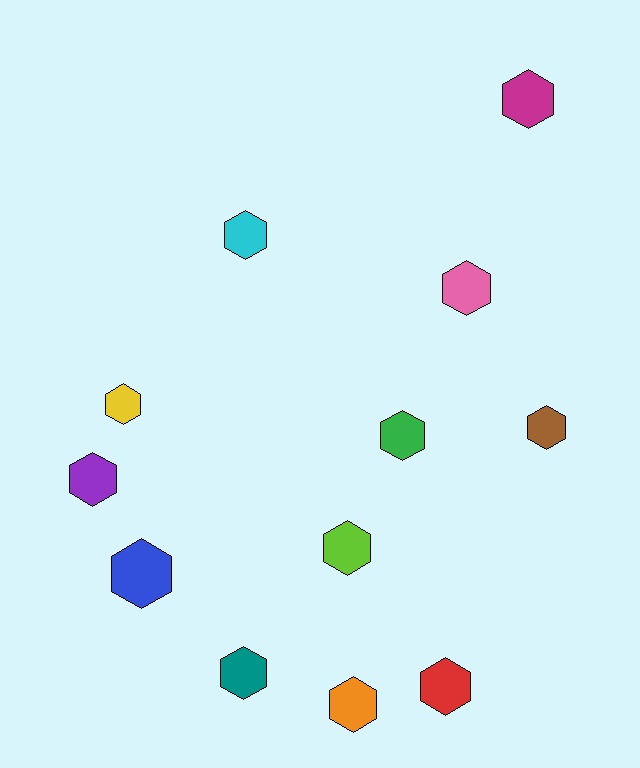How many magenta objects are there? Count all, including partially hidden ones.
There is 1 magenta object.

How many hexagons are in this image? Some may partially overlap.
There are 12 hexagons.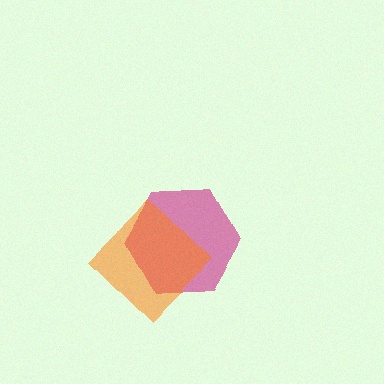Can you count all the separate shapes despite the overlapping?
Yes, there are 2 separate shapes.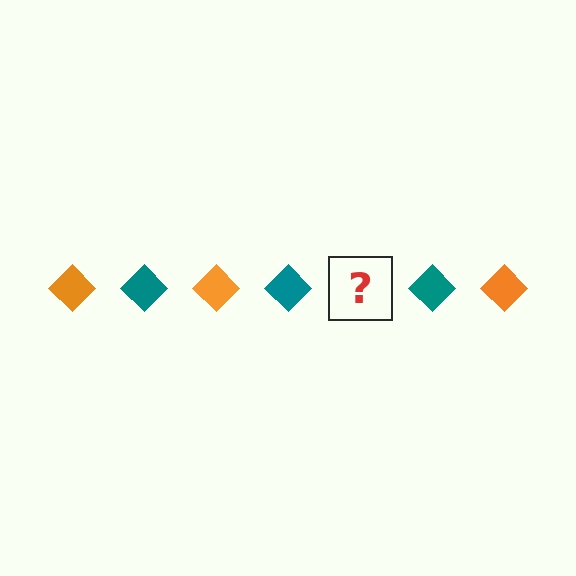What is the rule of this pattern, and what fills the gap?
The rule is that the pattern cycles through orange, teal diamonds. The gap should be filled with an orange diamond.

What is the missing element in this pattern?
The missing element is an orange diamond.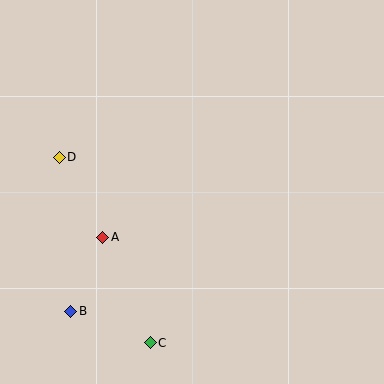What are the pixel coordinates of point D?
Point D is at (59, 157).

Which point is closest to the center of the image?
Point A at (103, 237) is closest to the center.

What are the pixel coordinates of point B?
Point B is at (71, 311).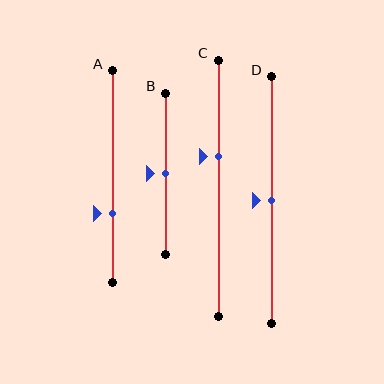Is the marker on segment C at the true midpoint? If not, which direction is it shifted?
No, the marker on segment C is shifted upward by about 12% of the segment length.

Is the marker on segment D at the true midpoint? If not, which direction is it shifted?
Yes, the marker on segment D is at the true midpoint.